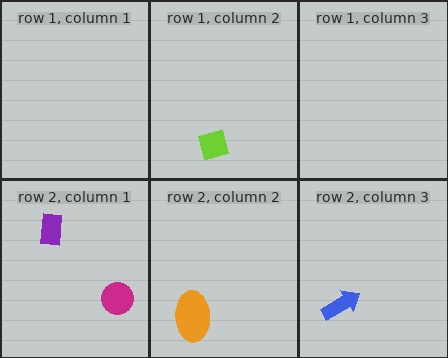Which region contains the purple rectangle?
The row 2, column 1 region.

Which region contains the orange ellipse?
The row 2, column 2 region.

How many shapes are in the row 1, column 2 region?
1.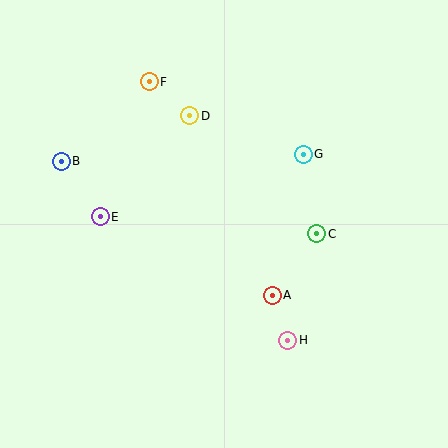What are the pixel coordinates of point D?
Point D is at (190, 116).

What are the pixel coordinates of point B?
Point B is at (61, 161).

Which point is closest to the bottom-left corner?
Point E is closest to the bottom-left corner.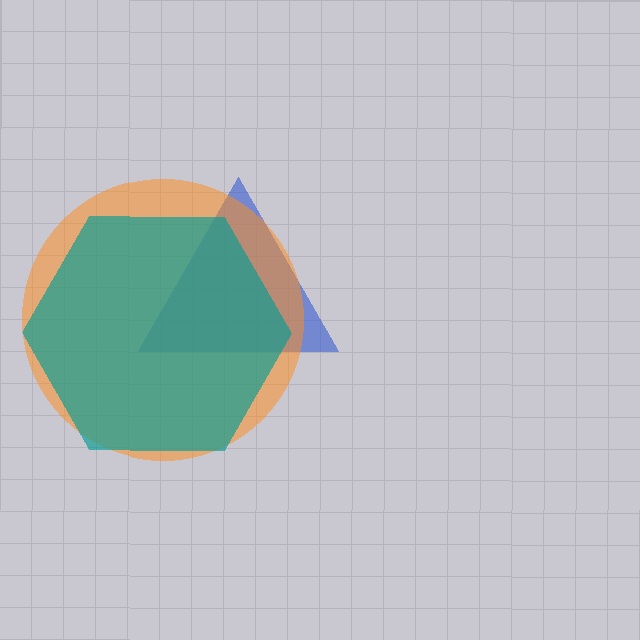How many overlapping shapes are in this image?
There are 3 overlapping shapes in the image.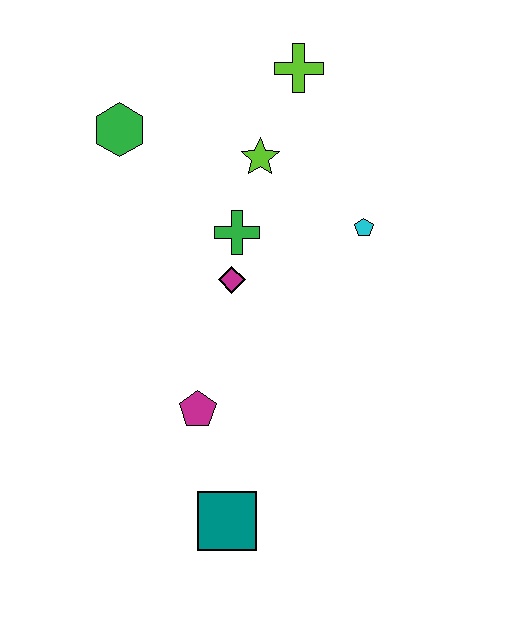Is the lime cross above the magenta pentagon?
Yes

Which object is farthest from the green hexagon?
The teal square is farthest from the green hexagon.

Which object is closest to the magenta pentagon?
The teal square is closest to the magenta pentagon.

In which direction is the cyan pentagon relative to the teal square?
The cyan pentagon is above the teal square.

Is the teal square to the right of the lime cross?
No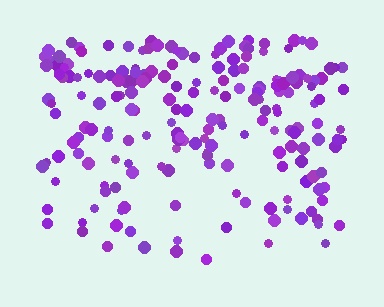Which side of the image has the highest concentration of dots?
The top.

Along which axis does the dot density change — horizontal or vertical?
Vertical.